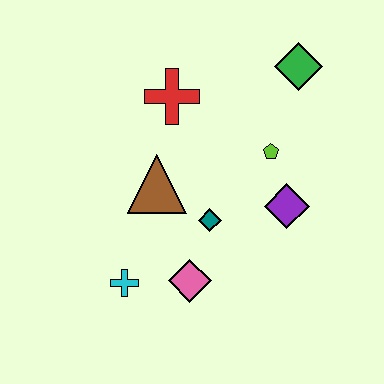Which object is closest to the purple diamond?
The lime pentagon is closest to the purple diamond.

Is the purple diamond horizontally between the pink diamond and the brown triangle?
No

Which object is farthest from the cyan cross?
The green diamond is farthest from the cyan cross.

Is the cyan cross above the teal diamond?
No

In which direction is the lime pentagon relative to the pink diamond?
The lime pentagon is above the pink diamond.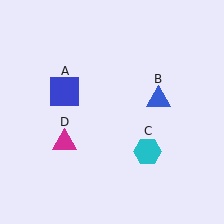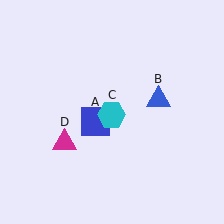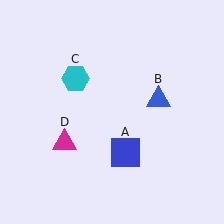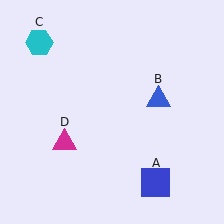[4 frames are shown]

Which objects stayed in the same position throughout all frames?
Blue triangle (object B) and magenta triangle (object D) remained stationary.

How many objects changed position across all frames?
2 objects changed position: blue square (object A), cyan hexagon (object C).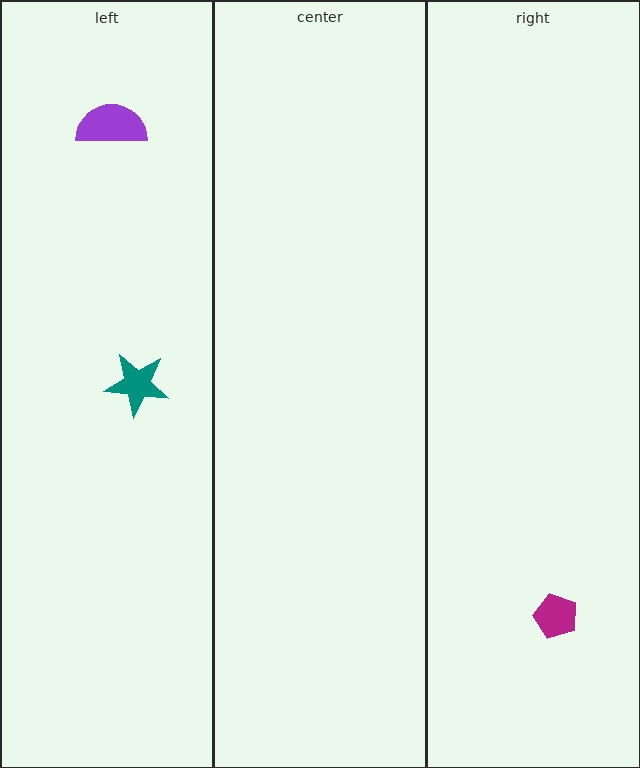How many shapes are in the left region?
2.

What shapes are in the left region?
The teal star, the purple semicircle.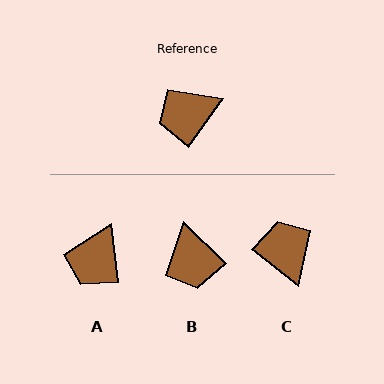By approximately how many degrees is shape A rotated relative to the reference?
Approximately 42 degrees counter-clockwise.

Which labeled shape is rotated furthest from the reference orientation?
C, about 93 degrees away.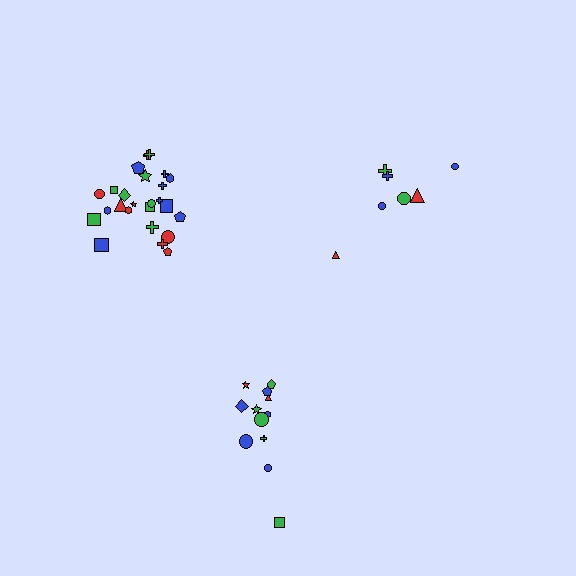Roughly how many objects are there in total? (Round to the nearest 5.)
Roughly 45 objects in total.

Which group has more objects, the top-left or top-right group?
The top-left group.